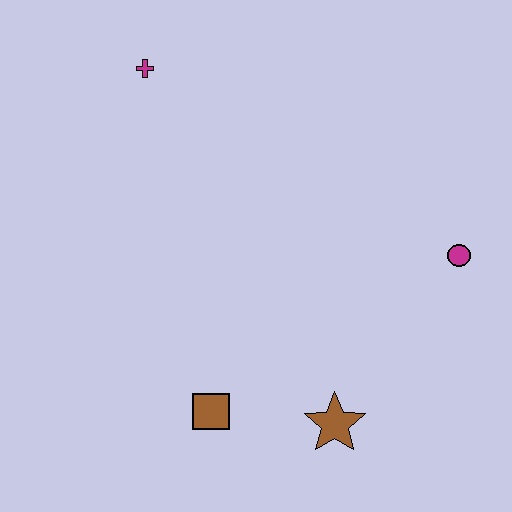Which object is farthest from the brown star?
The magenta cross is farthest from the brown star.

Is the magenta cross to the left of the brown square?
Yes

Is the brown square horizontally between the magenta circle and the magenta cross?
Yes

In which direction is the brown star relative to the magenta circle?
The brown star is below the magenta circle.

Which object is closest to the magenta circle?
The brown star is closest to the magenta circle.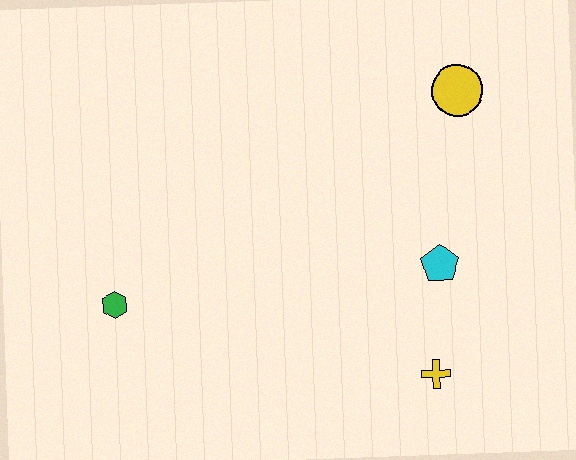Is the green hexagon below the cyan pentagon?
Yes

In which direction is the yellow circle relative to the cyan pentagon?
The yellow circle is above the cyan pentagon.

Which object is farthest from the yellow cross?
The green hexagon is farthest from the yellow cross.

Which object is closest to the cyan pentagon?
The yellow cross is closest to the cyan pentagon.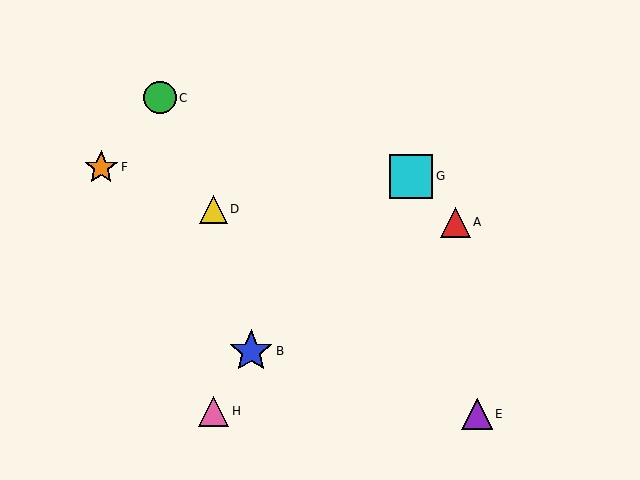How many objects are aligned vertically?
2 objects (D, H) are aligned vertically.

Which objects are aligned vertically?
Objects D, H are aligned vertically.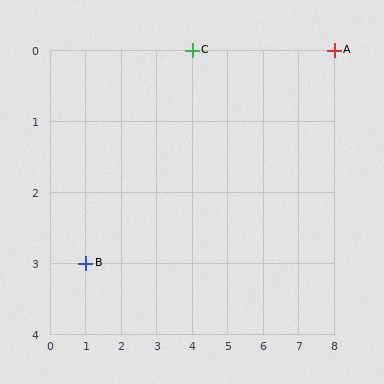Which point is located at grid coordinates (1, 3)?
Point B is at (1, 3).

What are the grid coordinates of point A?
Point A is at grid coordinates (8, 0).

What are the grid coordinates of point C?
Point C is at grid coordinates (4, 0).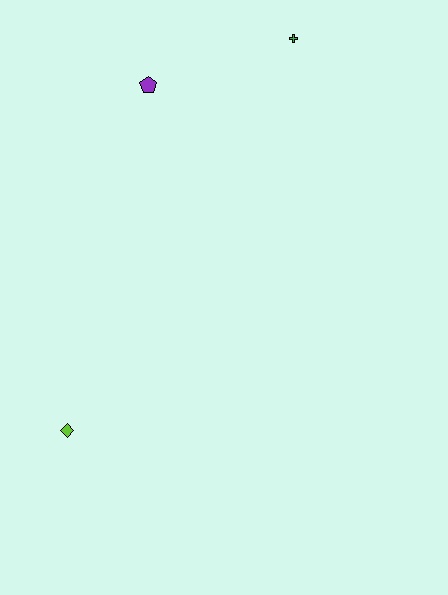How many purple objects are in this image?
There is 1 purple object.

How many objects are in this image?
There are 3 objects.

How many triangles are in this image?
There are no triangles.